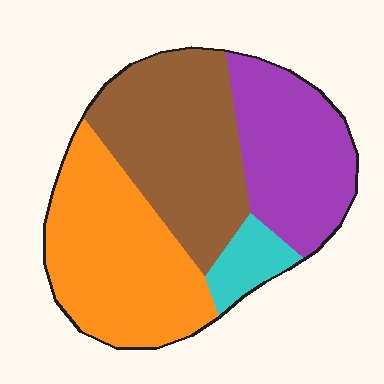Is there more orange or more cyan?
Orange.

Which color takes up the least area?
Cyan, at roughly 5%.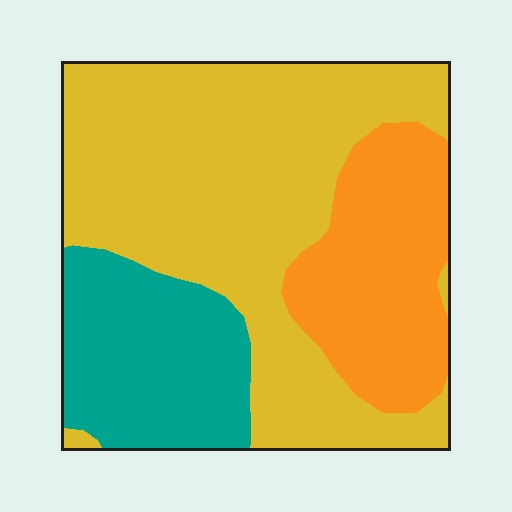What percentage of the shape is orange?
Orange covers roughly 25% of the shape.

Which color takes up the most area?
Yellow, at roughly 55%.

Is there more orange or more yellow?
Yellow.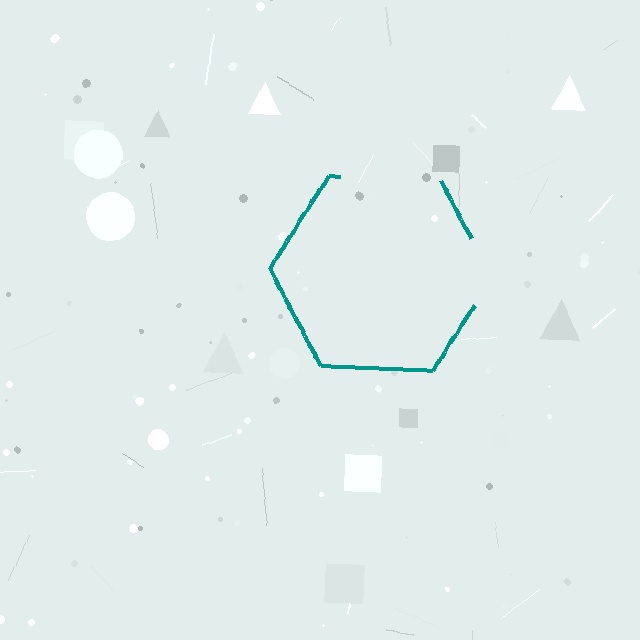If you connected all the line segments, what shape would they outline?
They would outline a hexagon.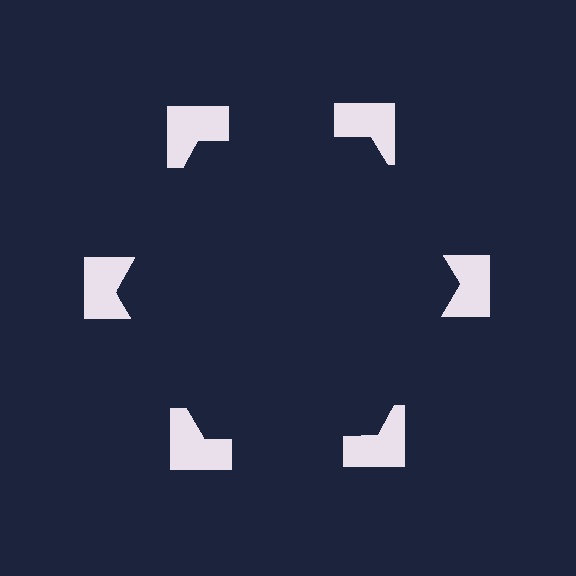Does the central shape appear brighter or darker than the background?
It typically appears slightly darker than the background, even though no actual brightness change is drawn.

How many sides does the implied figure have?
6 sides.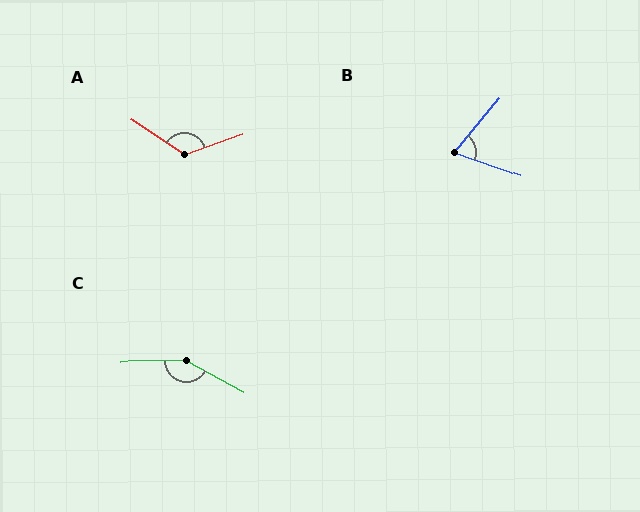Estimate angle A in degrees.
Approximately 128 degrees.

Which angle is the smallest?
B, at approximately 70 degrees.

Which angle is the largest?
C, at approximately 150 degrees.